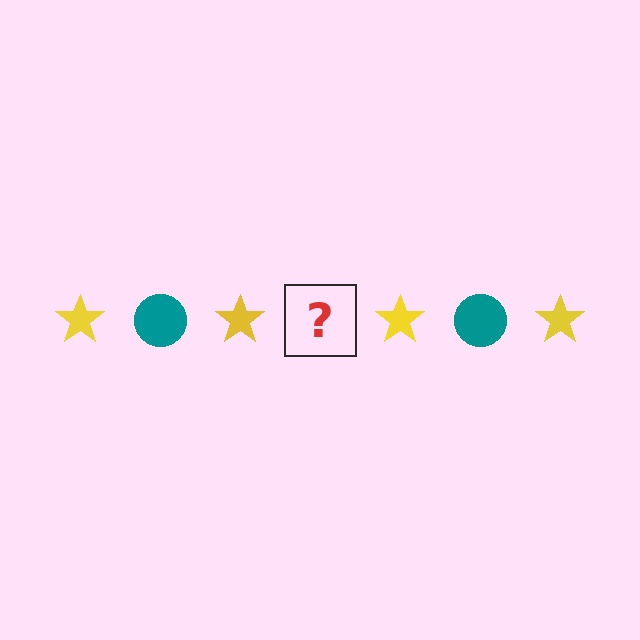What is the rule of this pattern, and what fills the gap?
The rule is that the pattern alternates between yellow star and teal circle. The gap should be filled with a teal circle.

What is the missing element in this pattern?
The missing element is a teal circle.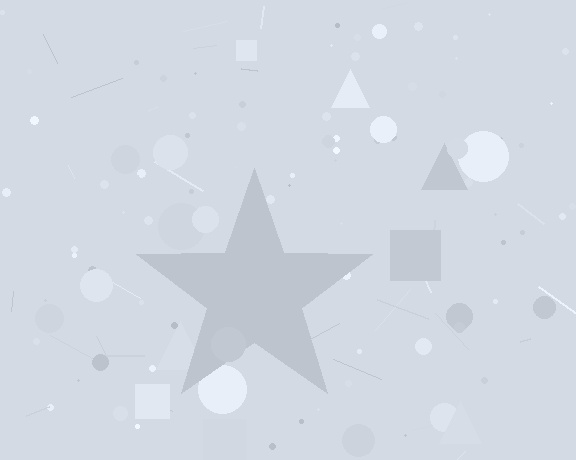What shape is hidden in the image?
A star is hidden in the image.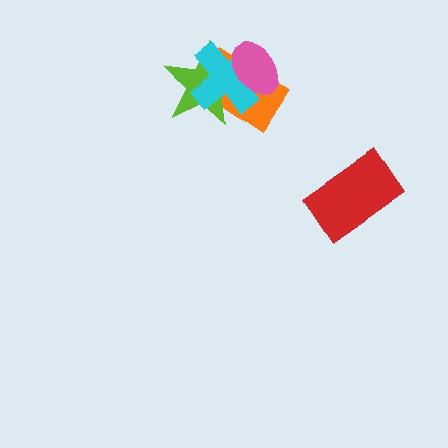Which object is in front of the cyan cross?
The pink ellipse is in front of the cyan cross.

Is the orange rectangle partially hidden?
Yes, it is partially covered by another shape.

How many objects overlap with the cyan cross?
3 objects overlap with the cyan cross.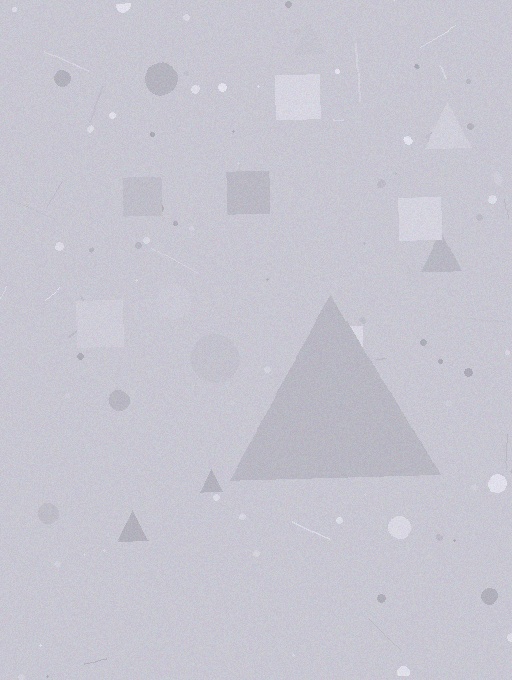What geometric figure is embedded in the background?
A triangle is embedded in the background.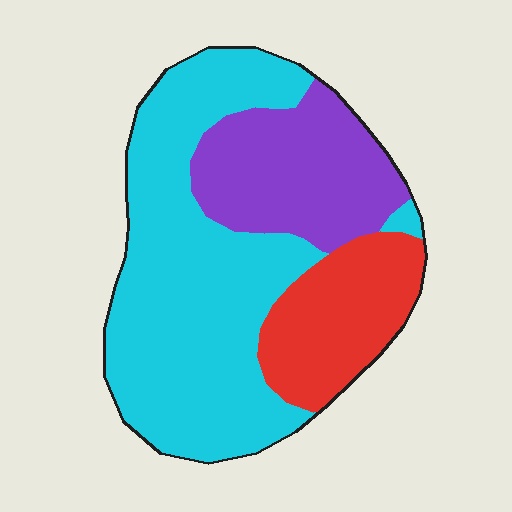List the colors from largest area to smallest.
From largest to smallest: cyan, purple, red.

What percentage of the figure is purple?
Purple covers about 25% of the figure.